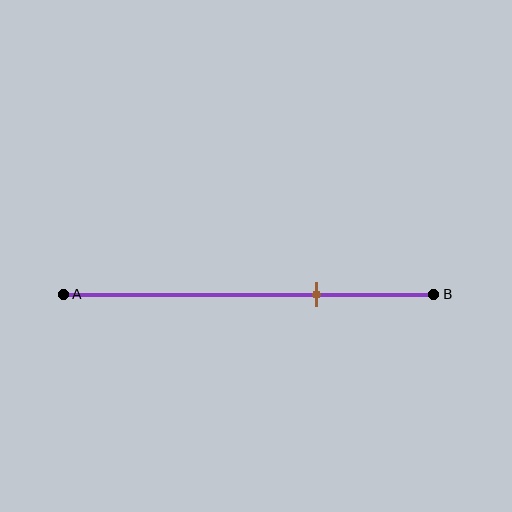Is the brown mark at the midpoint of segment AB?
No, the mark is at about 70% from A, not at the 50% midpoint.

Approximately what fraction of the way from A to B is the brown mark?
The brown mark is approximately 70% of the way from A to B.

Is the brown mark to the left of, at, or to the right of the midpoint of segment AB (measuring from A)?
The brown mark is to the right of the midpoint of segment AB.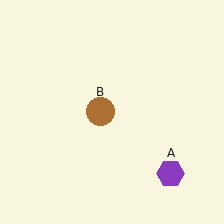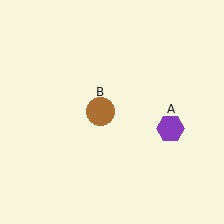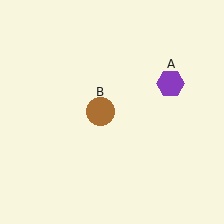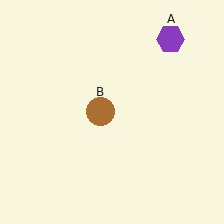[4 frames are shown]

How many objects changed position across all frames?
1 object changed position: purple hexagon (object A).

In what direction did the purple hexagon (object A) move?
The purple hexagon (object A) moved up.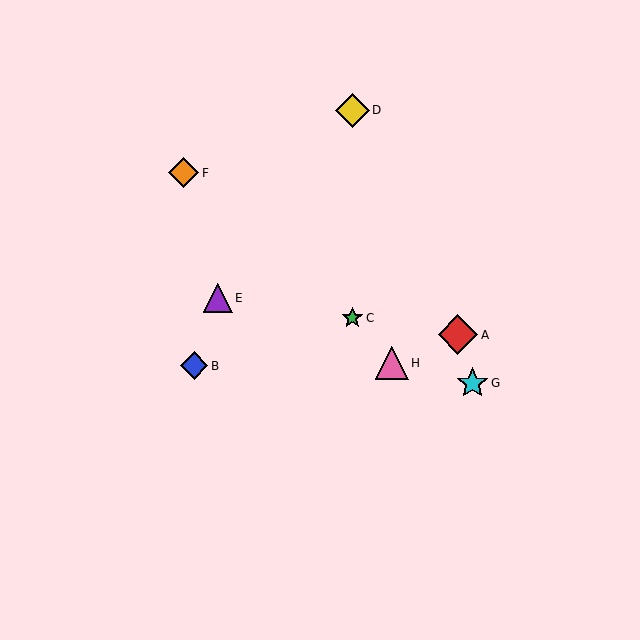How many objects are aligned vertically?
2 objects (C, D) are aligned vertically.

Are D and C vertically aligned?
Yes, both are at x≈352.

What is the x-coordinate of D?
Object D is at x≈352.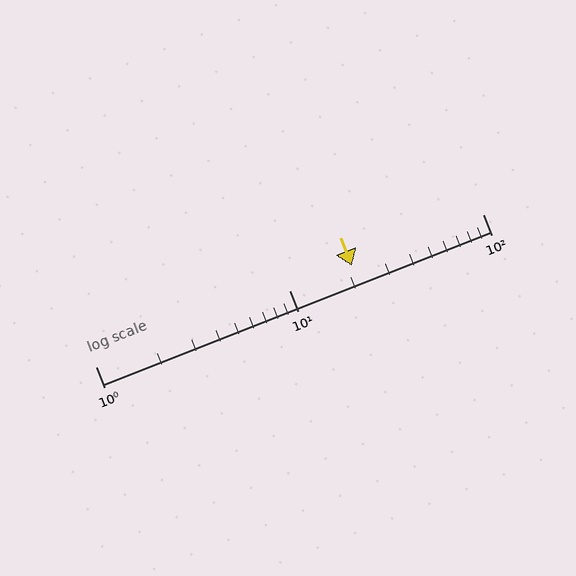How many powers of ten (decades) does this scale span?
The scale spans 2 decades, from 1 to 100.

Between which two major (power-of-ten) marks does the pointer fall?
The pointer is between 10 and 100.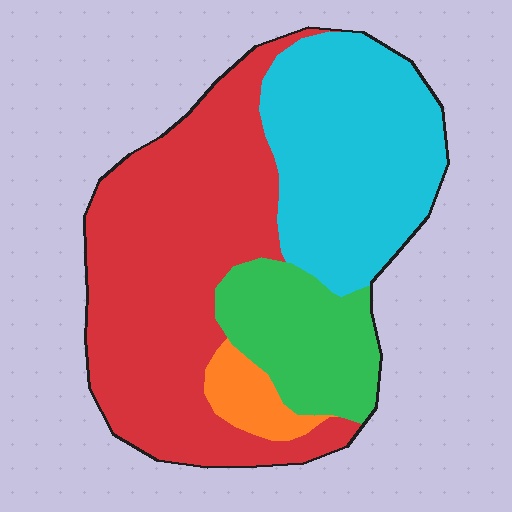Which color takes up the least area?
Orange, at roughly 5%.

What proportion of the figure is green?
Green covers 16% of the figure.